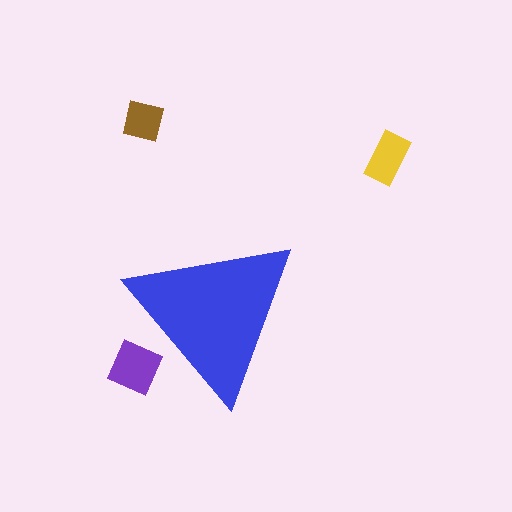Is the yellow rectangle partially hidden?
No, the yellow rectangle is fully visible.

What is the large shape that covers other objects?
A blue triangle.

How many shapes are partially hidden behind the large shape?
1 shape is partially hidden.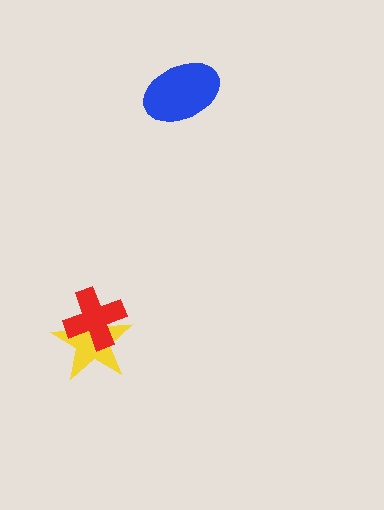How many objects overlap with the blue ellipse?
0 objects overlap with the blue ellipse.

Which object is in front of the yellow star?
The red cross is in front of the yellow star.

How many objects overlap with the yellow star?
1 object overlaps with the yellow star.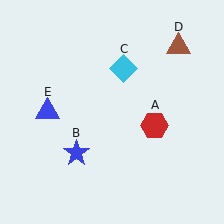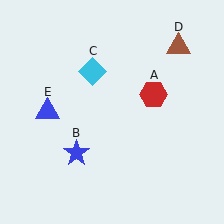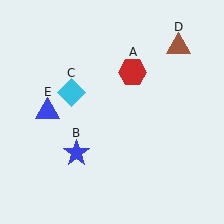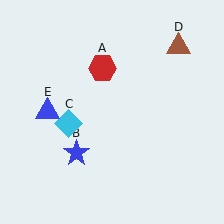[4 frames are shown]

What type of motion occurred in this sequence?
The red hexagon (object A), cyan diamond (object C) rotated counterclockwise around the center of the scene.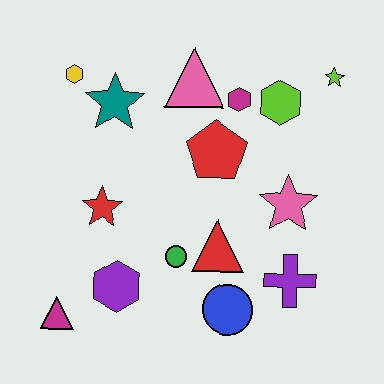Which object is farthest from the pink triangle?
The magenta triangle is farthest from the pink triangle.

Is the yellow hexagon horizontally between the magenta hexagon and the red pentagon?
No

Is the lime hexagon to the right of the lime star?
No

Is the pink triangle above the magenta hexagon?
Yes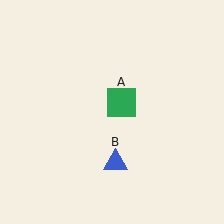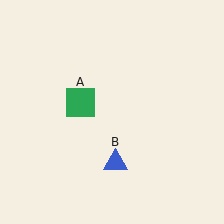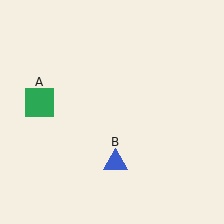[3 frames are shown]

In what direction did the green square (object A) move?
The green square (object A) moved left.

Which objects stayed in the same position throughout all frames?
Blue triangle (object B) remained stationary.